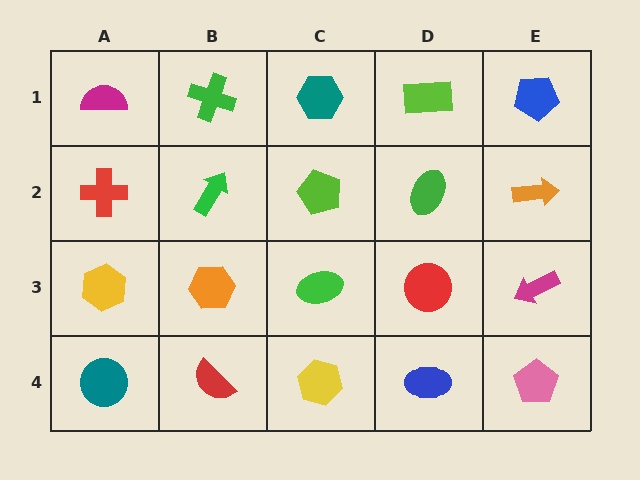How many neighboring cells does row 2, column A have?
3.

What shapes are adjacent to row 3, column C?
A lime pentagon (row 2, column C), a yellow hexagon (row 4, column C), an orange hexagon (row 3, column B), a red circle (row 3, column D).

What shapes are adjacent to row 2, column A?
A magenta semicircle (row 1, column A), a yellow hexagon (row 3, column A), a green arrow (row 2, column B).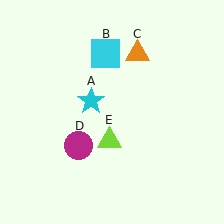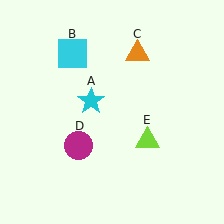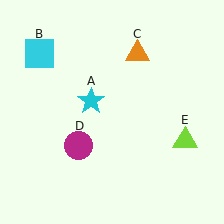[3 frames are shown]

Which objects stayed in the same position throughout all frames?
Cyan star (object A) and orange triangle (object C) and magenta circle (object D) remained stationary.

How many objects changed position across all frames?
2 objects changed position: cyan square (object B), lime triangle (object E).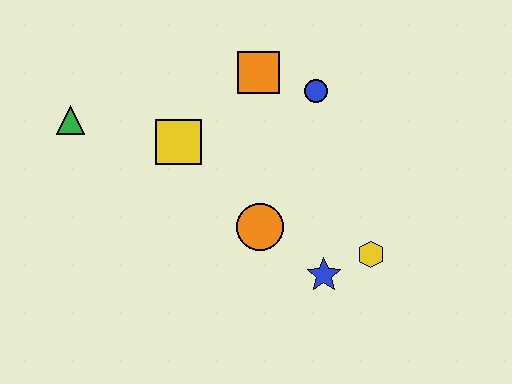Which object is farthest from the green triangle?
The yellow hexagon is farthest from the green triangle.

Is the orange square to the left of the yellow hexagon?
Yes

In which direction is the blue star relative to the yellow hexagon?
The blue star is to the left of the yellow hexagon.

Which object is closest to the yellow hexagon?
The blue star is closest to the yellow hexagon.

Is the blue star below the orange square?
Yes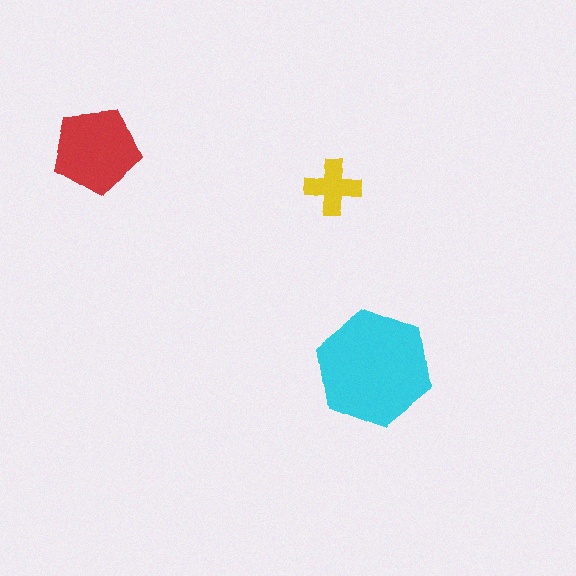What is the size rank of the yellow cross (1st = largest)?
3rd.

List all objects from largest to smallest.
The cyan hexagon, the red pentagon, the yellow cross.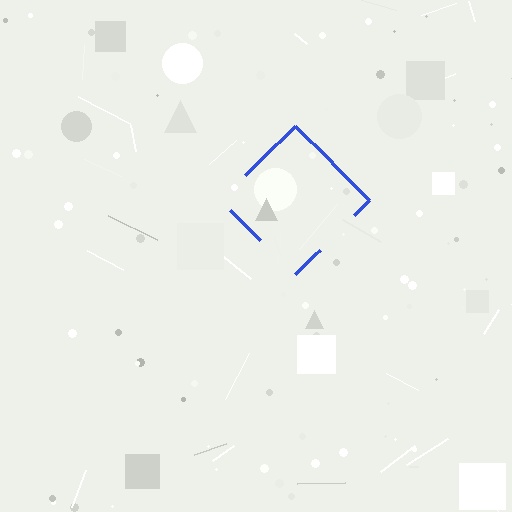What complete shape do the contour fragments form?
The contour fragments form a diamond.